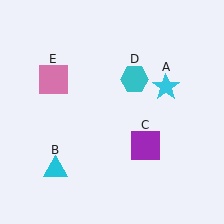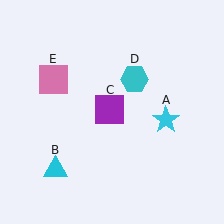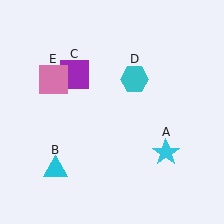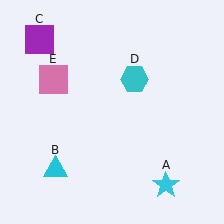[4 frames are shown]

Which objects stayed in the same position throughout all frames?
Cyan triangle (object B) and cyan hexagon (object D) and pink square (object E) remained stationary.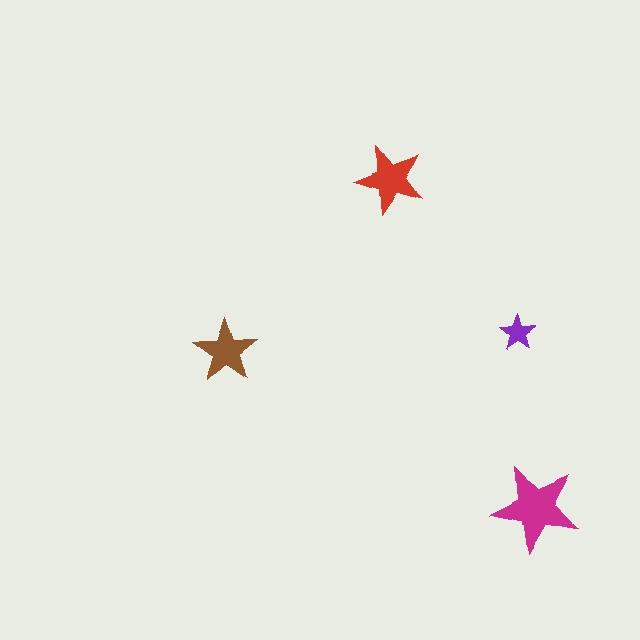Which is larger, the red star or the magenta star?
The magenta one.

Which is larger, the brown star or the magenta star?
The magenta one.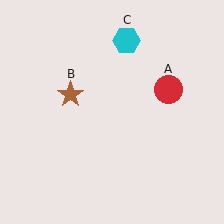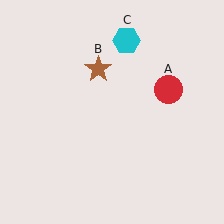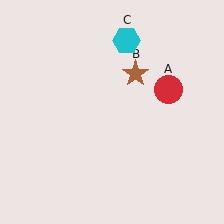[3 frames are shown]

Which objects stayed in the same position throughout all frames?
Red circle (object A) and cyan hexagon (object C) remained stationary.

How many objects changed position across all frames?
1 object changed position: brown star (object B).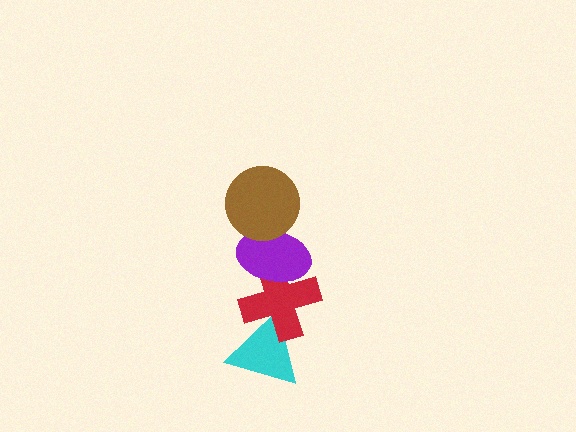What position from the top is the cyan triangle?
The cyan triangle is 4th from the top.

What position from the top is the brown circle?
The brown circle is 1st from the top.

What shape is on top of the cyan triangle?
The red cross is on top of the cyan triangle.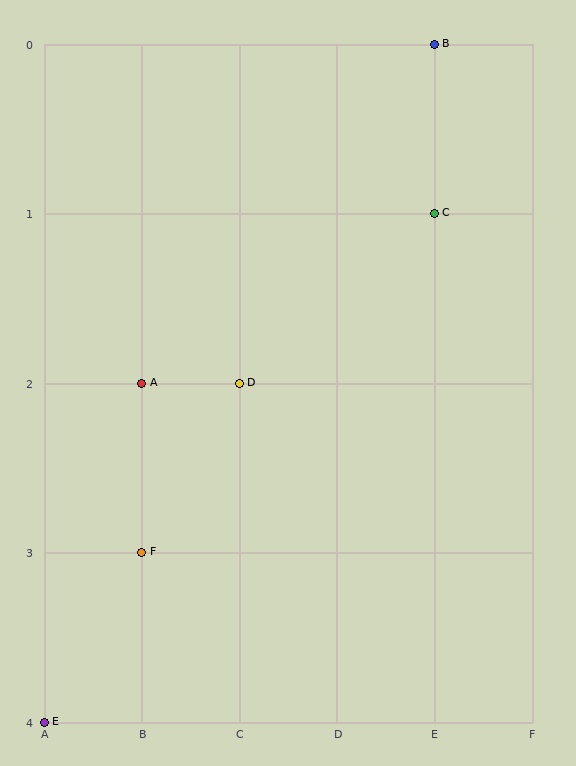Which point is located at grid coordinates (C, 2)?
Point D is at (C, 2).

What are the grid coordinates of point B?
Point B is at grid coordinates (E, 0).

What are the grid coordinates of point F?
Point F is at grid coordinates (B, 3).